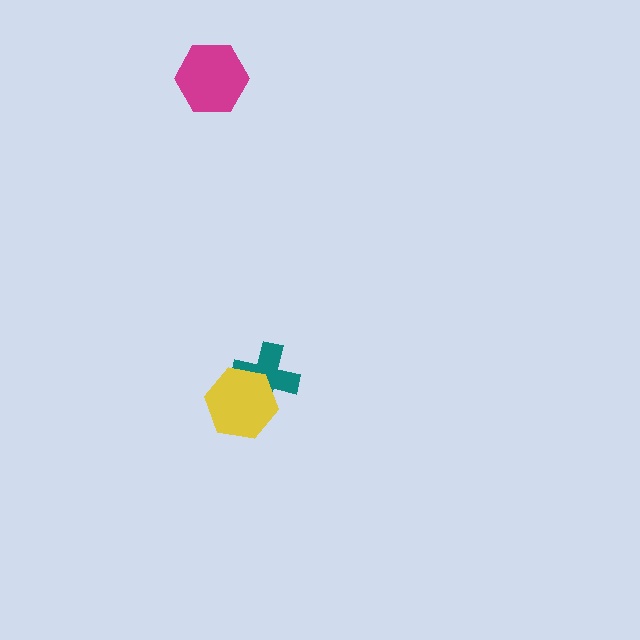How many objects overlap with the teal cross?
1 object overlaps with the teal cross.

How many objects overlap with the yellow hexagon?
1 object overlaps with the yellow hexagon.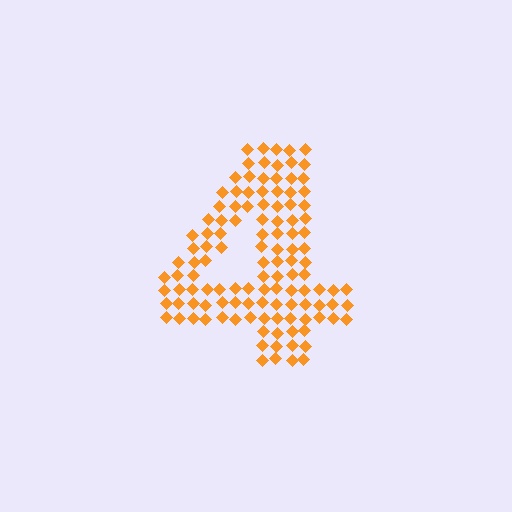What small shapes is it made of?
It is made of small diamonds.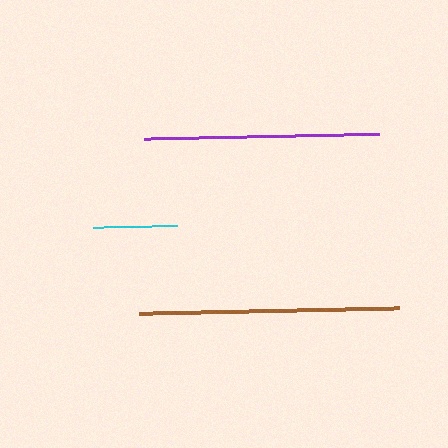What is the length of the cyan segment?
The cyan segment is approximately 84 pixels long.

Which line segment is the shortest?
The cyan line is the shortest at approximately 84 pixels.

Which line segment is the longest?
The brown line is the longest at approximately 259 pixels.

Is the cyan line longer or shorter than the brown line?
The brown line is longer than the cyan line.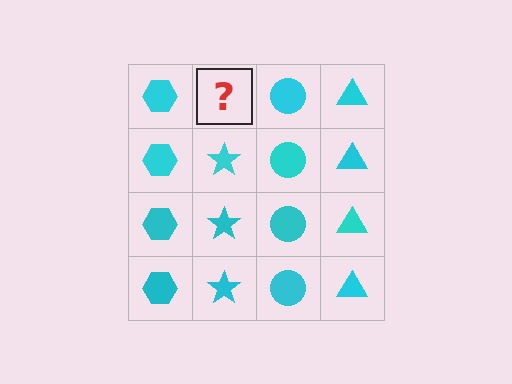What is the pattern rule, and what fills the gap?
The rule is that each column has a consistent shape. The gap should be filled with a cyan star.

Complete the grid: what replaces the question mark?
The question mark should be replaced with a cyan star.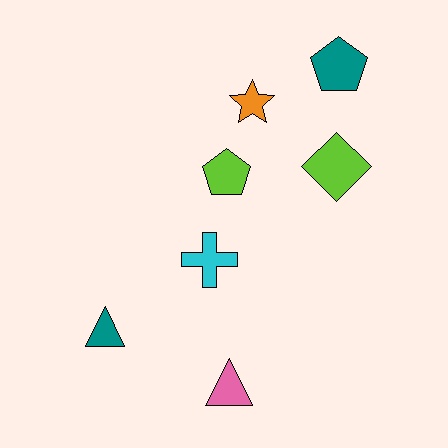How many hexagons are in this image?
There are no hexagons.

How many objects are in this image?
There are 7 objects.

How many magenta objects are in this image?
There are no magenta objects.